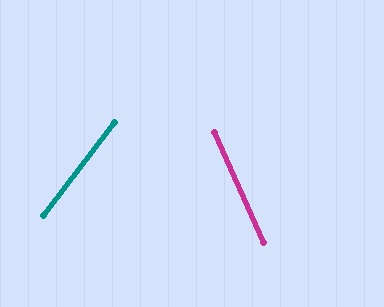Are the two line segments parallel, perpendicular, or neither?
Neither parallel nor perpendicular — they differ by about 62°.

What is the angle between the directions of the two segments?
Approximately 62 degrees.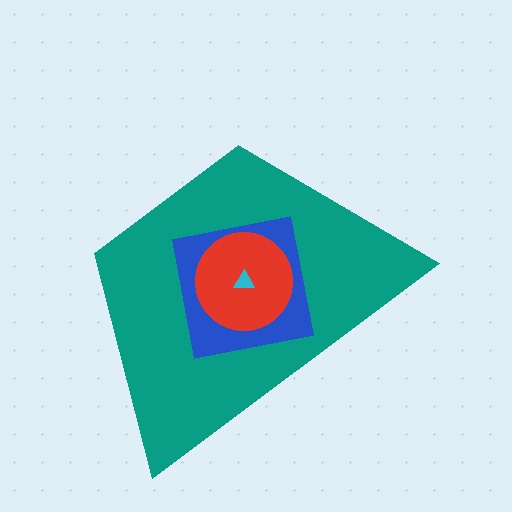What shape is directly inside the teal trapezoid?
The blue square.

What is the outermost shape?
The teal trapezoid.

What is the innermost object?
The cyan triangle.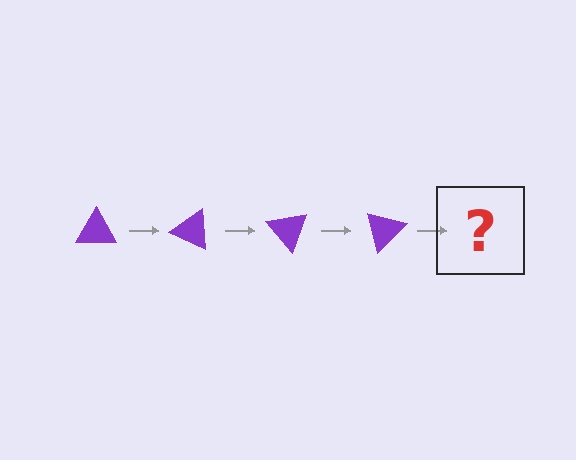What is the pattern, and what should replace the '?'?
The pattern is that the triangle rotates 25 degrees each step. The '?' should be a purple triangle rotated 100 degrees.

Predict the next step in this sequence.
The next step is a purple triangle rotated 100 degrees.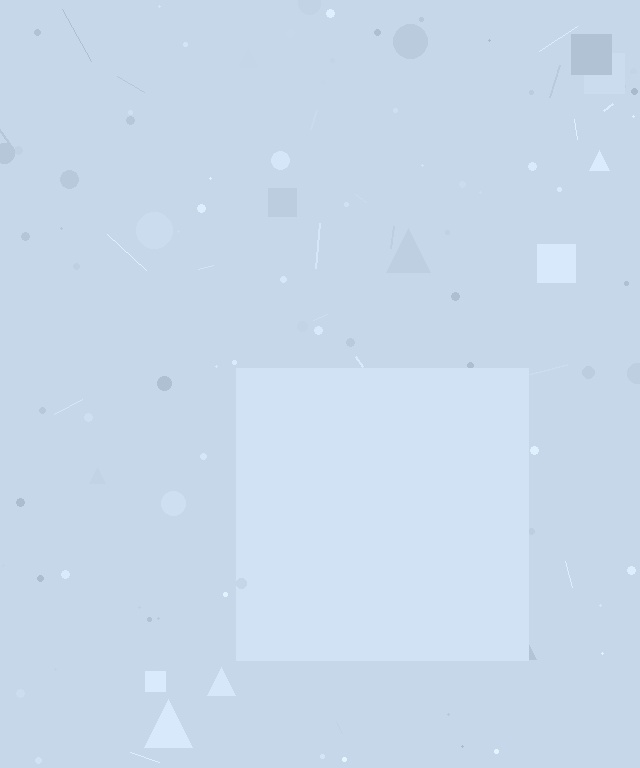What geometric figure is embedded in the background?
A square is embedded in the background.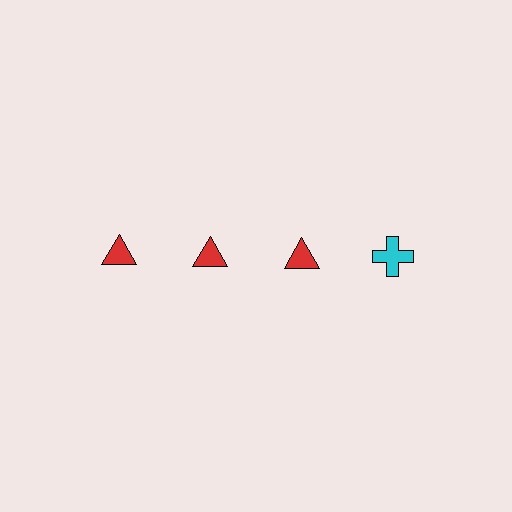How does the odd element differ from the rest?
It differs in both color (cyan instead of red) and shape (cross instead of triangle).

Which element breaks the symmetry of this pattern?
The cyan cross in the top row, second from right column breaks the symmetry. All other shapes are red triangles.